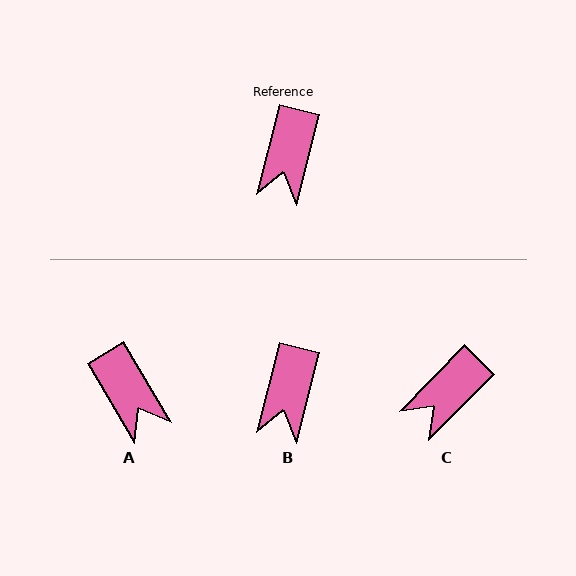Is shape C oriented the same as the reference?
No, it is off by about 30 degrees.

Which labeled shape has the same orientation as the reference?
B.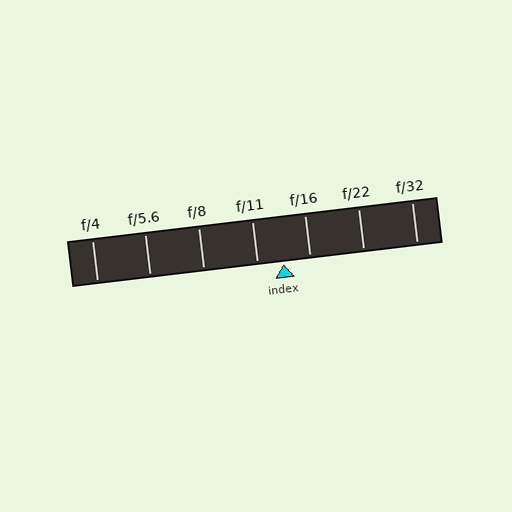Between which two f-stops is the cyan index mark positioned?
The index mark is between f/11 and f/16.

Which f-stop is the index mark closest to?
The index mark is closest to f/11.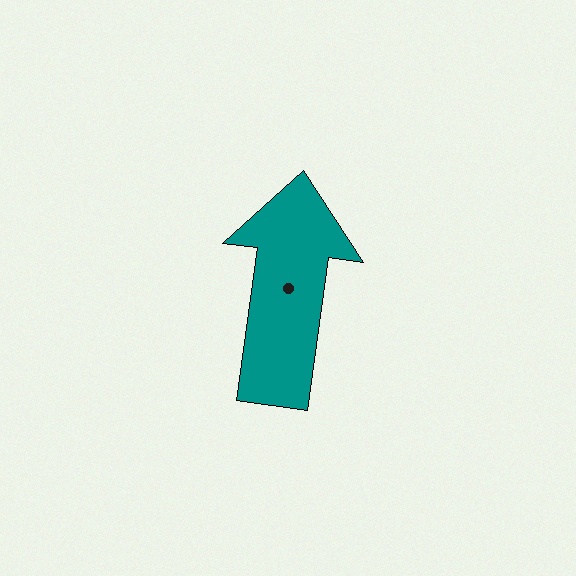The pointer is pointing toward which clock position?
Roughly 12 o'clock.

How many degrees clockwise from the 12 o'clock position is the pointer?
Approximately 8 degrees.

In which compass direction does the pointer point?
North.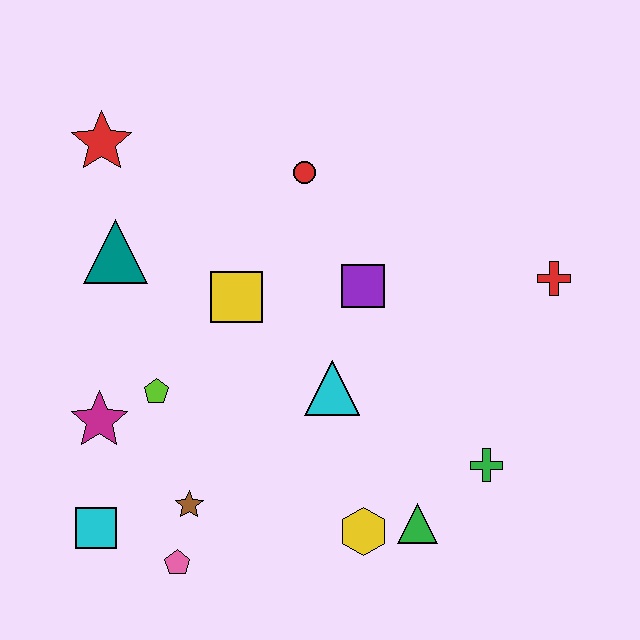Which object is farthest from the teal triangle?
The red cross is farthest from the teal triangle.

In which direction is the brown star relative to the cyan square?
The brown star is to the right of the cyan square.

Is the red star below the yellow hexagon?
No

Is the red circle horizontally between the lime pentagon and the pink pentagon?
No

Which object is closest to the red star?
The teal triangle is closest to the red star.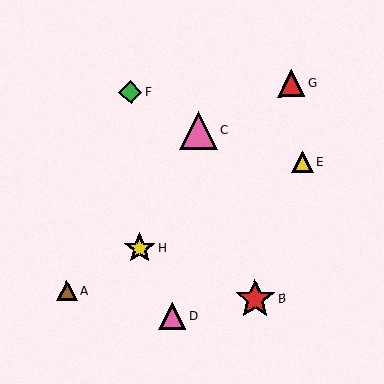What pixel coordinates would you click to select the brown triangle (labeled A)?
Click at (67, 290) to select the brown triangle A.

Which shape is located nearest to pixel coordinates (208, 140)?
The pink triangle (labeled C) at (198, 130) is nearest to that location.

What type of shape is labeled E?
Shape E is a yellow triangle.